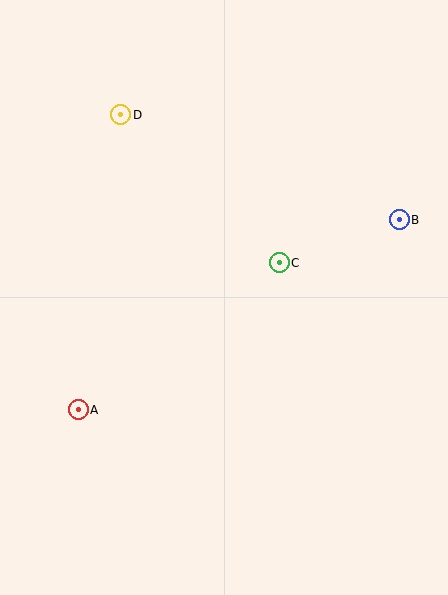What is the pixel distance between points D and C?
The distance between D and C is 217 pixels.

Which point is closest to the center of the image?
Point C at (279, 263) is closest to the center.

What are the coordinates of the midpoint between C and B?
The midpoint between C and B is at (339, 241).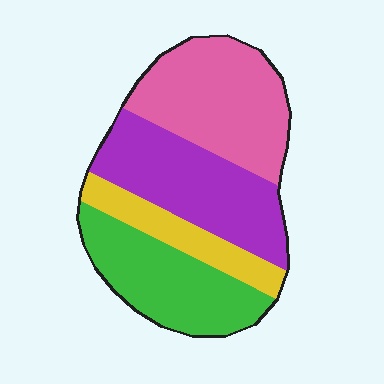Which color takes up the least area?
Yellow, at roughly 15%.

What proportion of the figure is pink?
Pink takes up about one third (1/3) of the figure.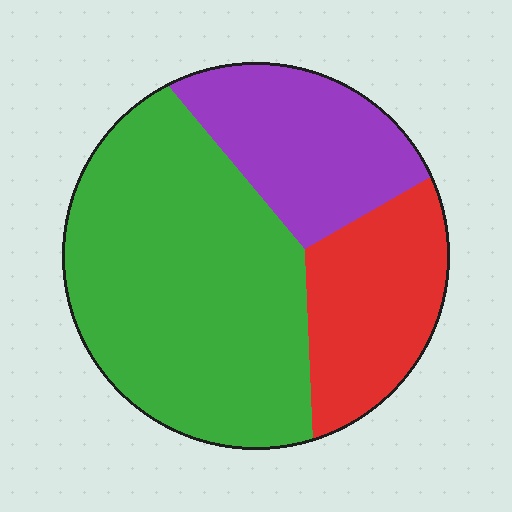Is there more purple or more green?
Green.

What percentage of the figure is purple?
Purple takes up about one quarter (1/4) of the figure.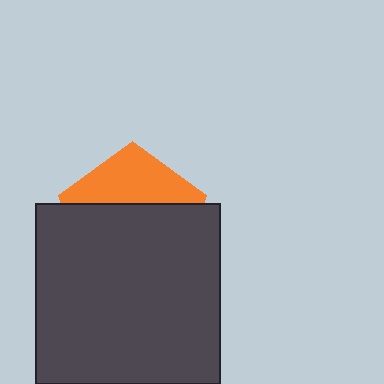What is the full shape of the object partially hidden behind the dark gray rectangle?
The partially hidden object is an orange pentagon.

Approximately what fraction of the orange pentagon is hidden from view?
Roughly 64% of the orange pentagon is hidden behind the dark gray rectangle.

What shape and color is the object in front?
The object in front is a dark gray rectangle.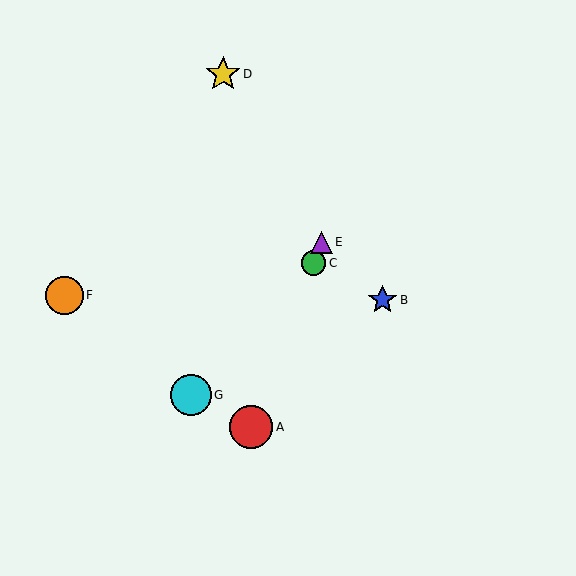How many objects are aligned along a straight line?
3 objects (A, C, E) are aligned along a straight line.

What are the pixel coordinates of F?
Object F is at (64, 295).